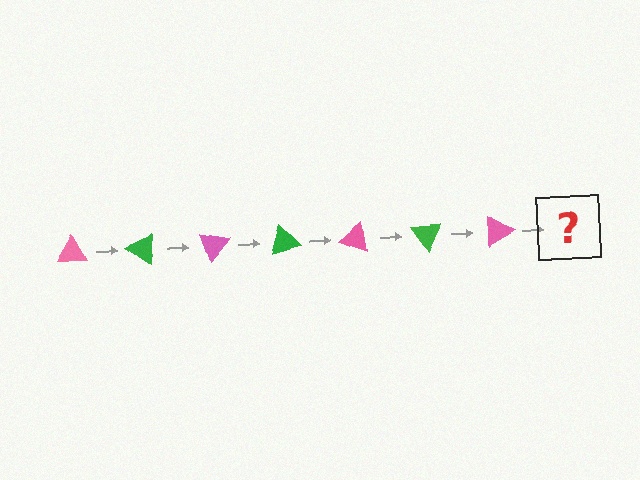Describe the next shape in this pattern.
It should be a green triangle, rotated 245 degrees from the start.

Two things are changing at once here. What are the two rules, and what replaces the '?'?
The two rules are that it rotates 35 degrees each step and the color cycles through pink and green. The '?' should be a green triangle, rotated 245 degrees from the start.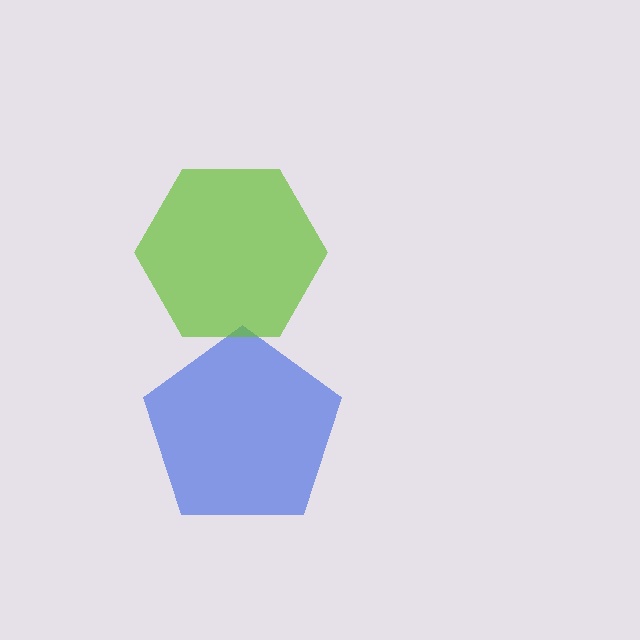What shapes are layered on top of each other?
The layered shapes are: a blue pentagon, a lime hexagon.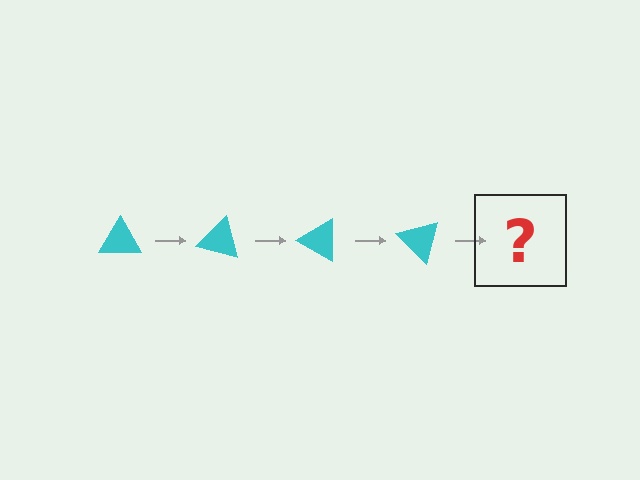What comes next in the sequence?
The next element should be a cyan triangle rotated 60 degrees.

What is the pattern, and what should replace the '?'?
The pattern is that the triangle rotates 15 degrees each step. The '?' should be a cyan triangle rotated 60 degrees.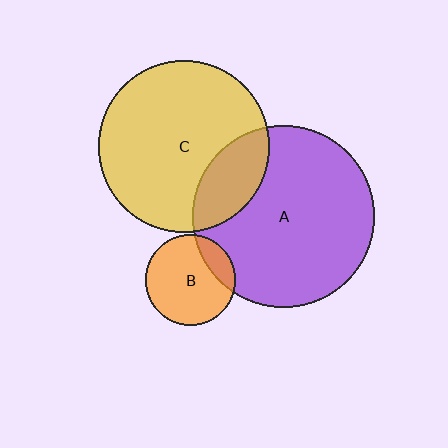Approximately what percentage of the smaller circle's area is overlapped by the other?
Approximately 20%.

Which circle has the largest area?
Circle A (purple).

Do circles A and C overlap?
Yes.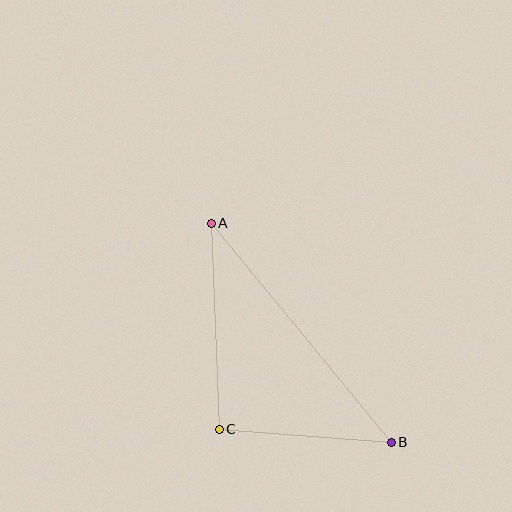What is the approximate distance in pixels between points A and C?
The distance between A and C is approximately 206 pixels.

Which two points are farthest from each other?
Points A and B are farthest from each other.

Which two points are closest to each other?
Points B and C are closest to each other.